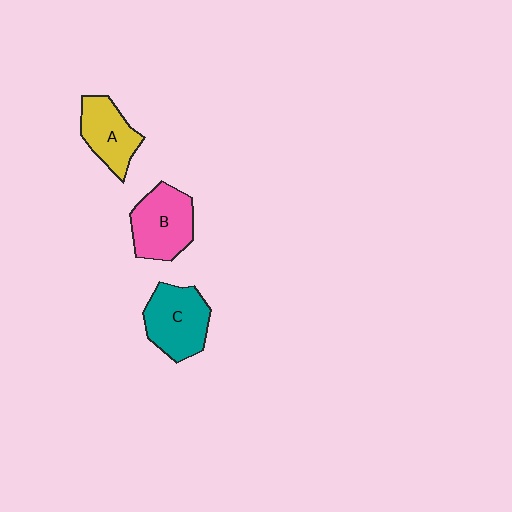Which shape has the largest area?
Shape C (teal).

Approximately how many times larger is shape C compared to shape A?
Approximately 1.2 times.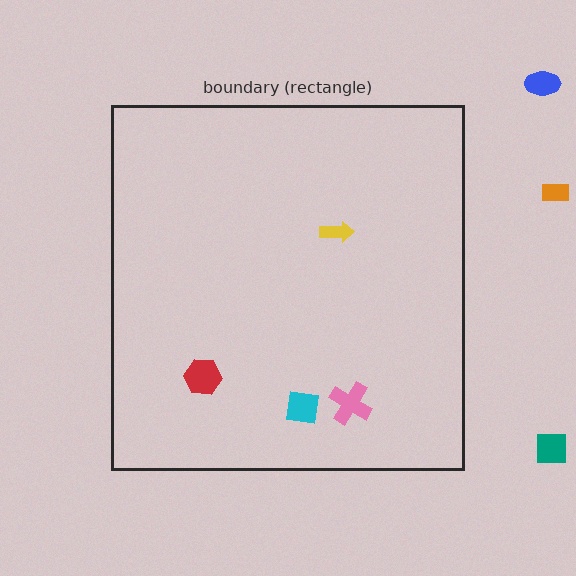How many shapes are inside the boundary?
4 inside, 3 outside.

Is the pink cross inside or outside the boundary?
Inside.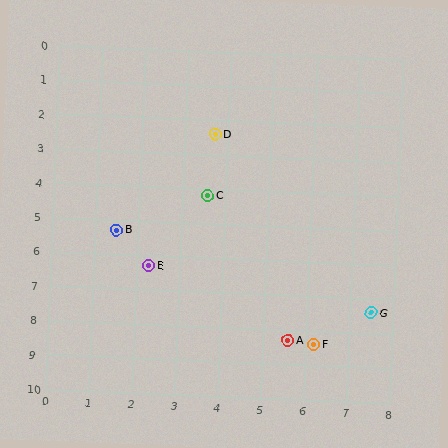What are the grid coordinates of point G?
Point G is at approximately (7.5, 7.4).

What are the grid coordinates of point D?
Point D is at approximately (3.7, 2.4).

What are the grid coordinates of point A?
Point A is at approximately (5.6, 8.3).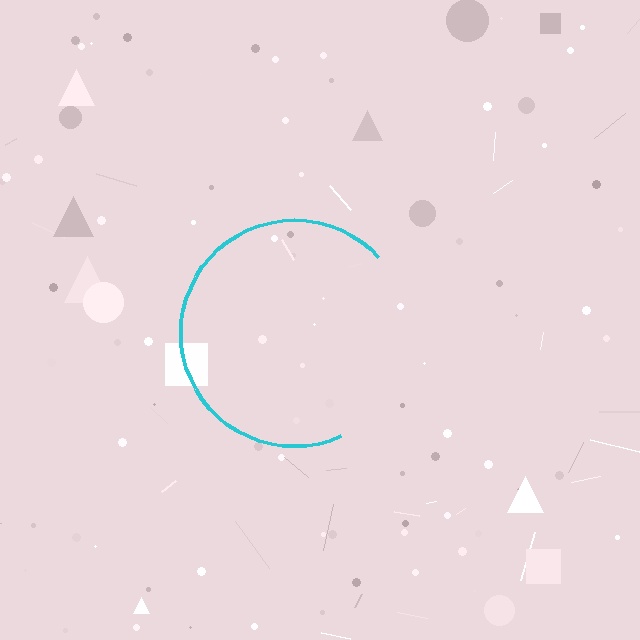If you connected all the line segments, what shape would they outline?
They would outline a circle.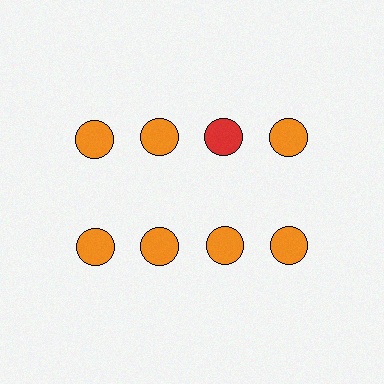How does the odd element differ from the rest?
It has a different color: red instead of orange.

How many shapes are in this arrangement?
There are 8 shapes arranged in a grid pattern.